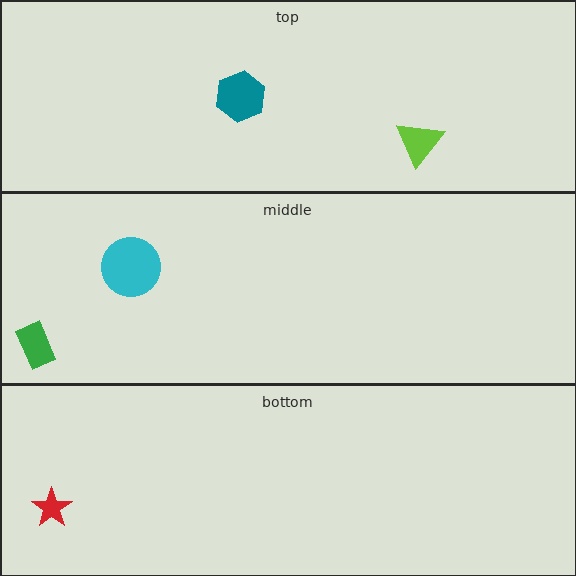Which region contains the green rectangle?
The middle region.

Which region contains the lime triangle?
The top region.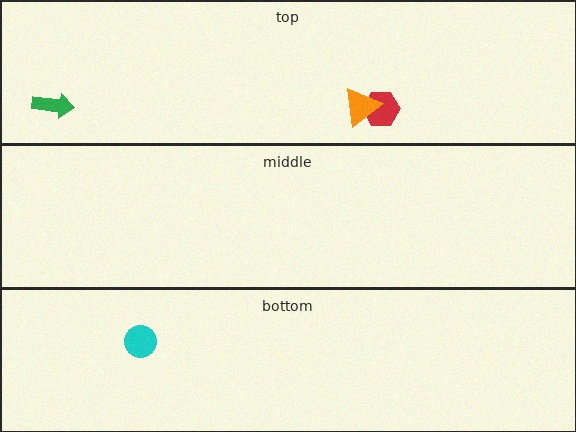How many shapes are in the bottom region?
1.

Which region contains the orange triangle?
The top region.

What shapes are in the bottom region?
The cyan circle.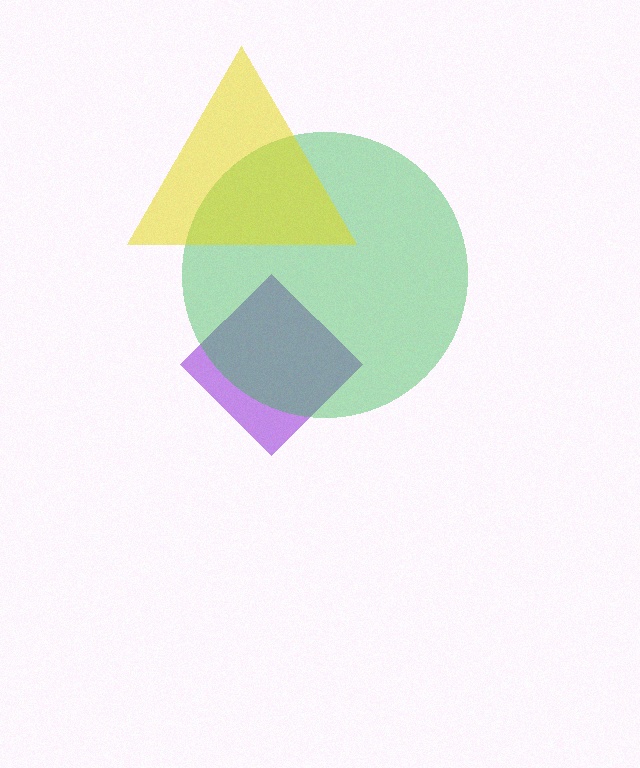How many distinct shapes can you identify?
There are 3 distinct shapes: a purple diamond, a green circle, a yellow triangle.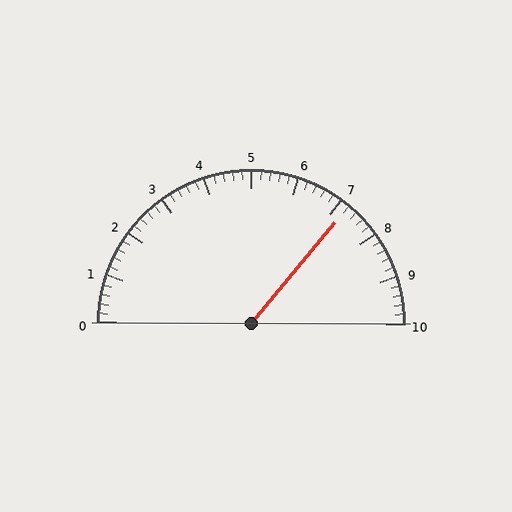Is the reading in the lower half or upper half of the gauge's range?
The reading is in the upper half of the range (0 to 10).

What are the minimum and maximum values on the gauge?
The gauge ranges from 0 to 10.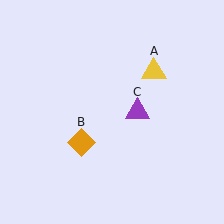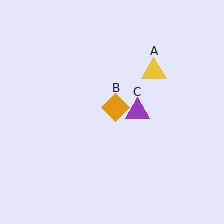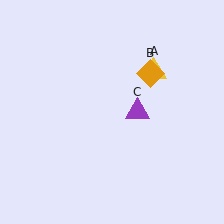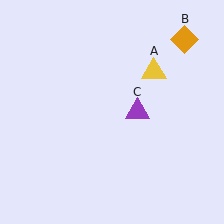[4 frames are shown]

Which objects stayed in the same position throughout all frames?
Yellow triangle (object A) and purple triangle (object C) remained stationary.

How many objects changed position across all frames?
1 object changed position: orange diamond (object B).